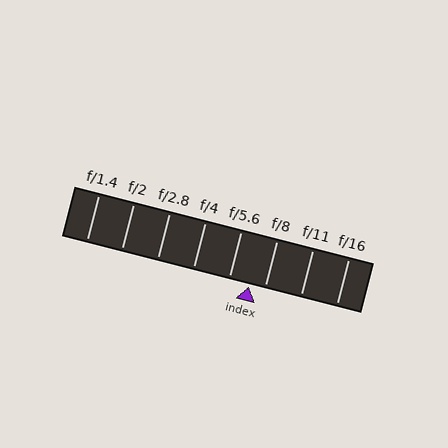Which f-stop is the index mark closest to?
The index mark is closest to f/8.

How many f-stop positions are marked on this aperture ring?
There are 8 f-stop positions marked.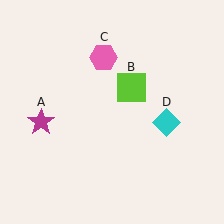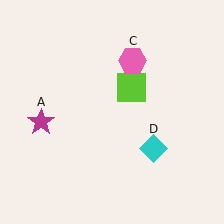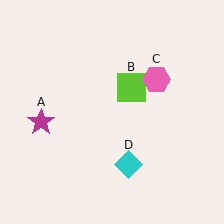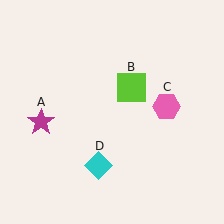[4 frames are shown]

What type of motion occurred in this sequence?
The pink hexagon (object C), cyan diamond (object D) rotated clockwise around the center of the scene.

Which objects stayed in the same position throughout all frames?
Magenta star (object A) and lime square (object B) remained stationary.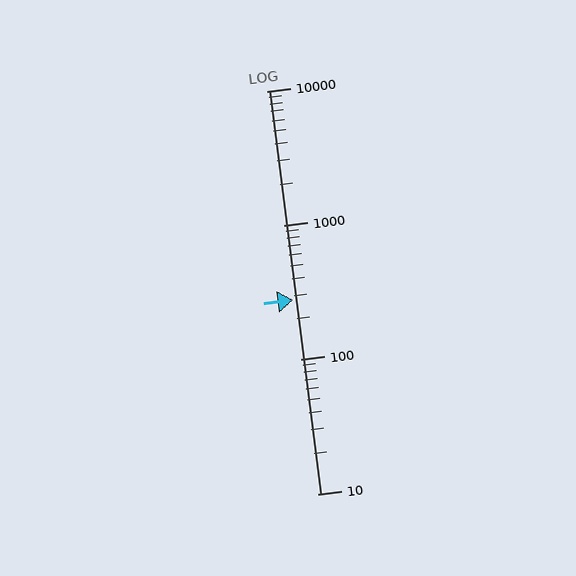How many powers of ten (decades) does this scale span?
The scale spans 3 decades, from 10 to 10000.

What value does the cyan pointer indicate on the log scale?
The pointer indicates approximately 280.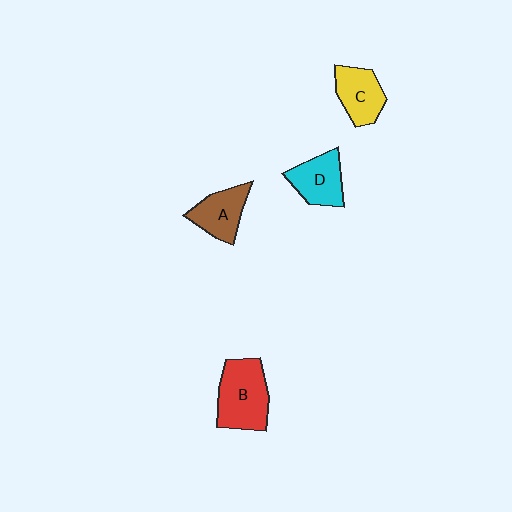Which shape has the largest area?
Shape B (red).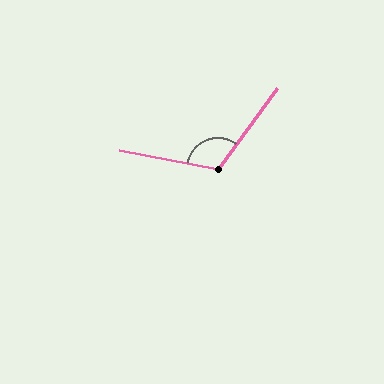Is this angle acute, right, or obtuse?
It is obtuse.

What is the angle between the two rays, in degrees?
Approximately 115 degrees.